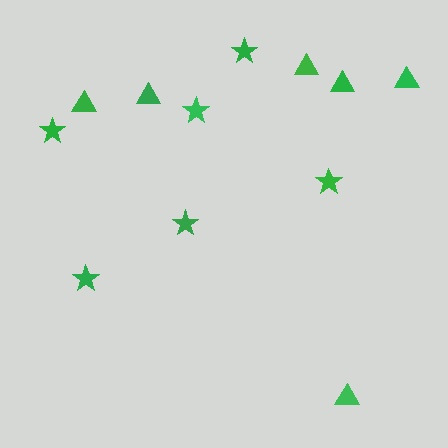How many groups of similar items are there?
There are 2 groups: one group of triangles (6) and one group of stars (6).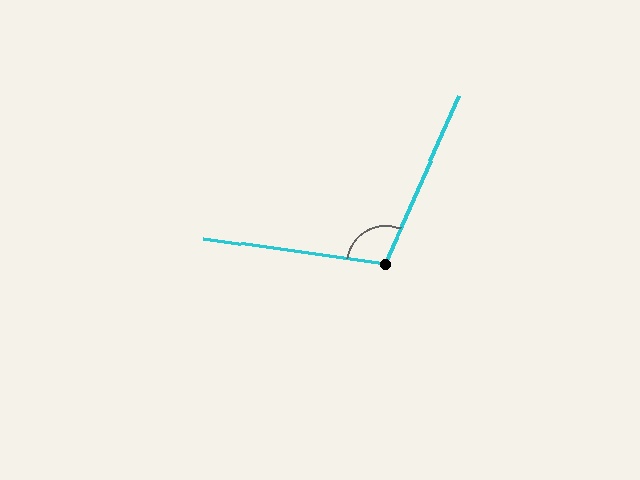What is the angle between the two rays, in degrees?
Approximately 106 degrees.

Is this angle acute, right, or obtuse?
It is obtuse.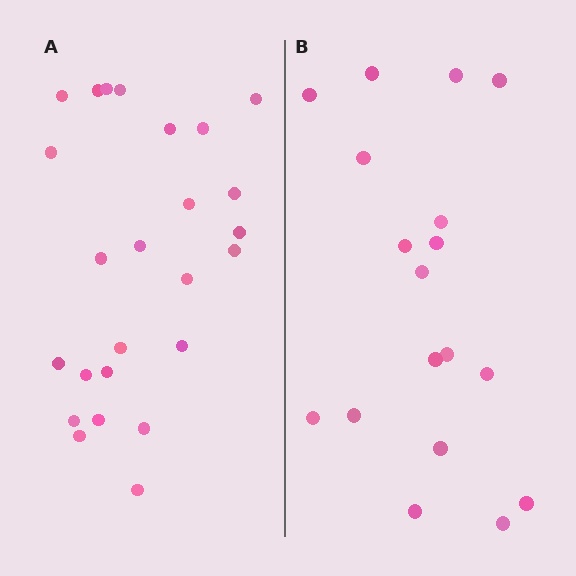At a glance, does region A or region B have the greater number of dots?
Region A (the left region) has more dots.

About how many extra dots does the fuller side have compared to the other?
Region A has roughly 8 or so more dots than region B.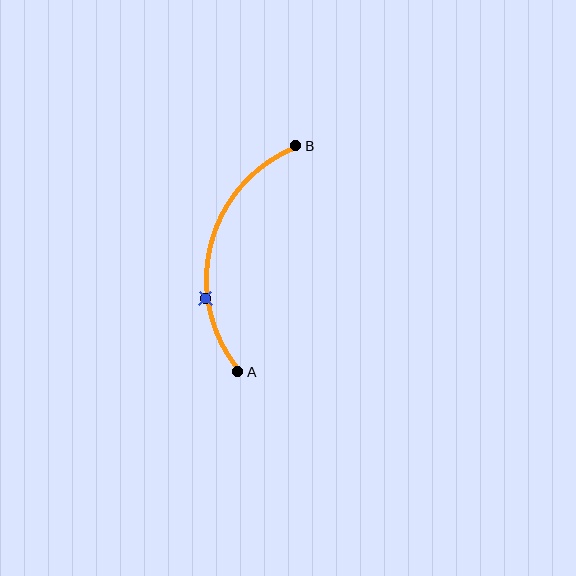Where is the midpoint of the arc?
The arc midpoint is the point on the curve farthest from the straight line joining A and B. It sits to the left of that line.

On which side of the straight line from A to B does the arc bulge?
The arc bulges to the left of the straight line connecting A and B.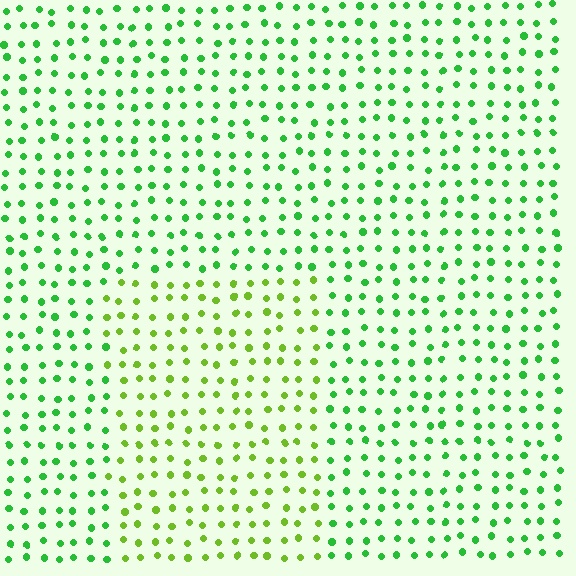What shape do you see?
I see a rectangle.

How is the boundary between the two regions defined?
The boundary is defined purely by a slight shift in hue (about 35 degrees). Spacing, size, and orientation are identical on both sides.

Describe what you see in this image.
The image is filled with small green elements in a uniform arrangement. A rectangle-shaped region is visible where the elements are tinted to a slightly different hue, forming a subtle color boundary.